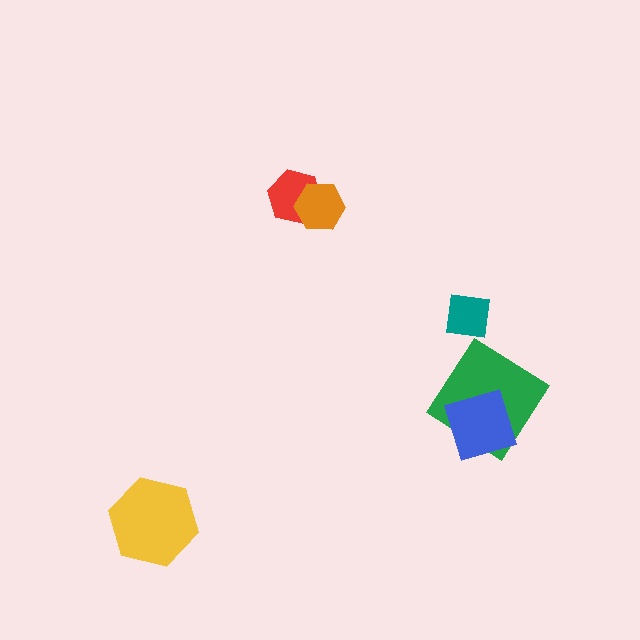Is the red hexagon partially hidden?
Yes, it is partially covered by another shape.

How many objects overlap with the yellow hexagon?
0 objects overlap with the yellow hexagon.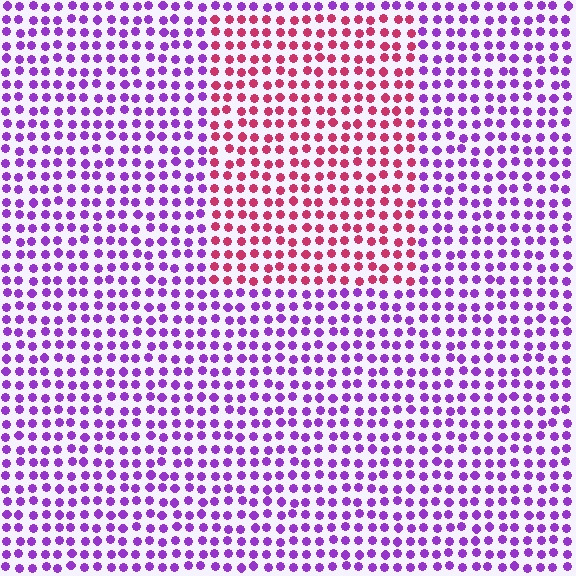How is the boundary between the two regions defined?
The boundary is defined purely by a slight shift in hue (about 60 degrees). Spacing, size, and orientation are identical on both sides.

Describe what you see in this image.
The image is filled with small purple elements in a uniform arrangement. A rectangle-shaped region is visible where the elements are tinted to a slightly different hue, forming a subtle color boundary.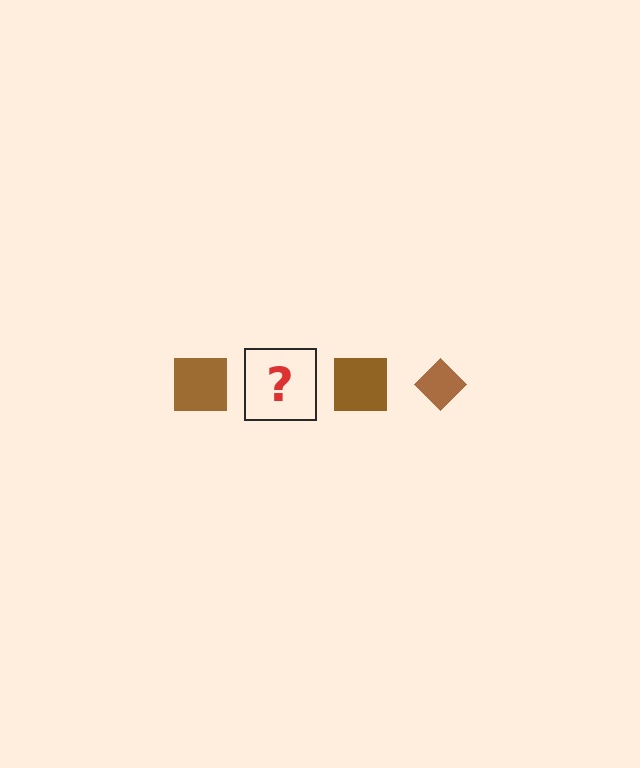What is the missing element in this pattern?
The missing element is a brown diamond.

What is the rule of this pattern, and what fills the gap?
The rule is that the pattern cycles through square, diamond shapes in brown. The gap should be filled with a brown diamond.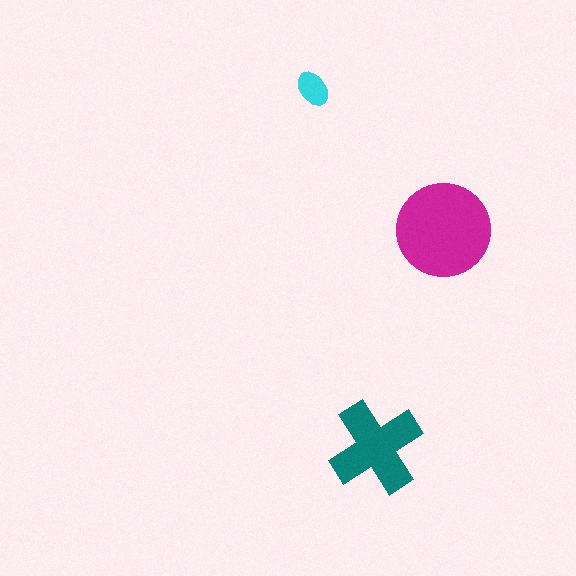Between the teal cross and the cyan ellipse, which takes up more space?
The teal cross.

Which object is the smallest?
The cyan ellipse.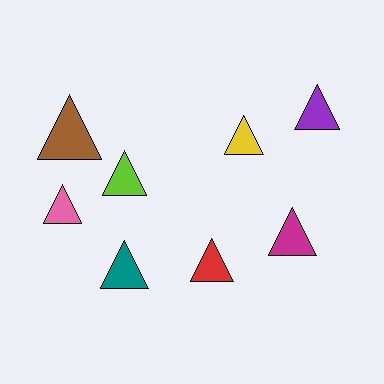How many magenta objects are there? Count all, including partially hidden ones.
There is 1 magenta object.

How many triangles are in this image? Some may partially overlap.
There are 8 triangles.